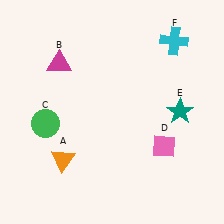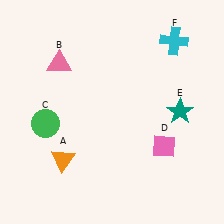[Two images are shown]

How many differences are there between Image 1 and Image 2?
There is 1 difference between the two images.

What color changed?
The triangle (B) changed from magenta in Image 1 to pink in Image 2.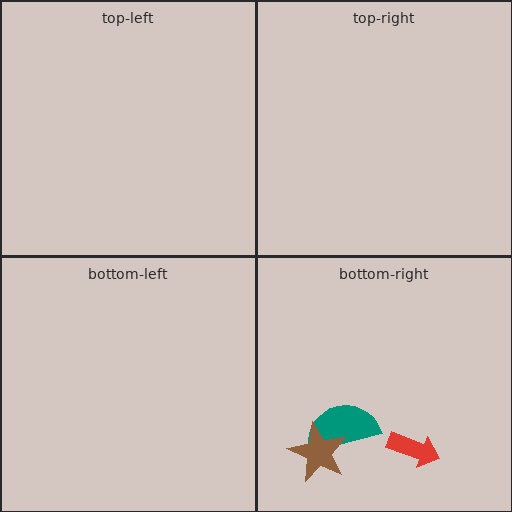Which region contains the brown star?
The bottom-right region.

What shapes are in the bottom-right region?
The teal semicircle, the red arrow, the brown star.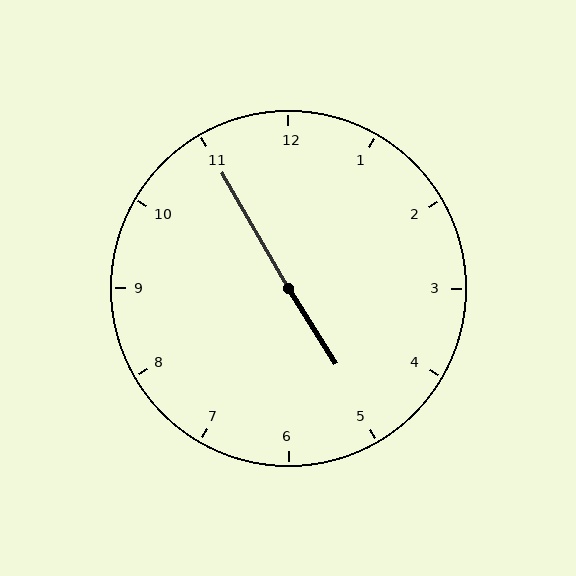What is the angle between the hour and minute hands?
Approximately 178 degrees.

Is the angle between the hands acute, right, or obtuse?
It is obtuse.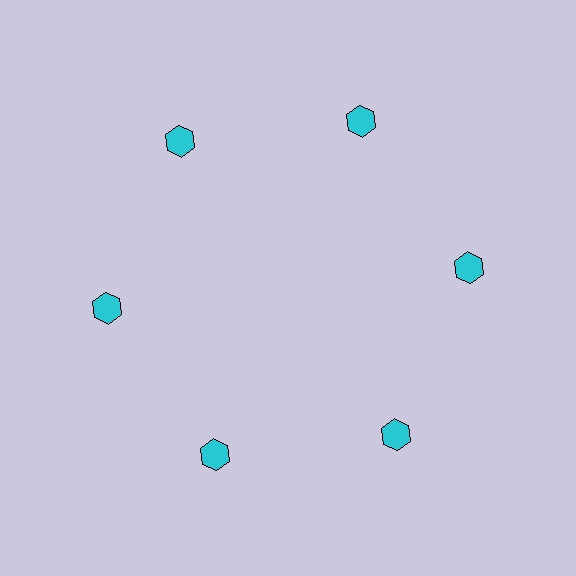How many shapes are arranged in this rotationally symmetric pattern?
There are 6 shapes, arranged in 6 groups of 1.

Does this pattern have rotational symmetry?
Yes, this pattern has 6-fold rotational symmetry. It looks the same after rotating 60 degrees around the center.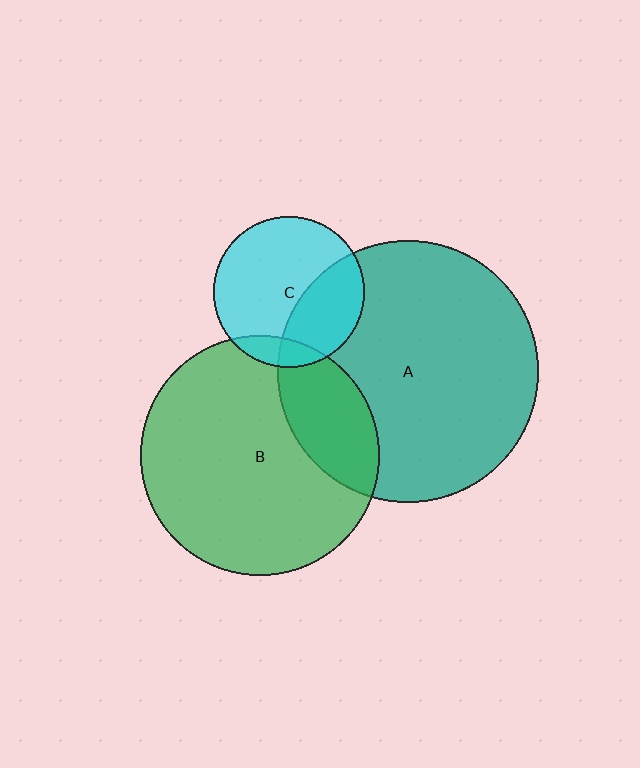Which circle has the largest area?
Circle A (teal).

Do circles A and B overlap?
Yes.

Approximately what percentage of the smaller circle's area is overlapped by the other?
Approximately 25%.